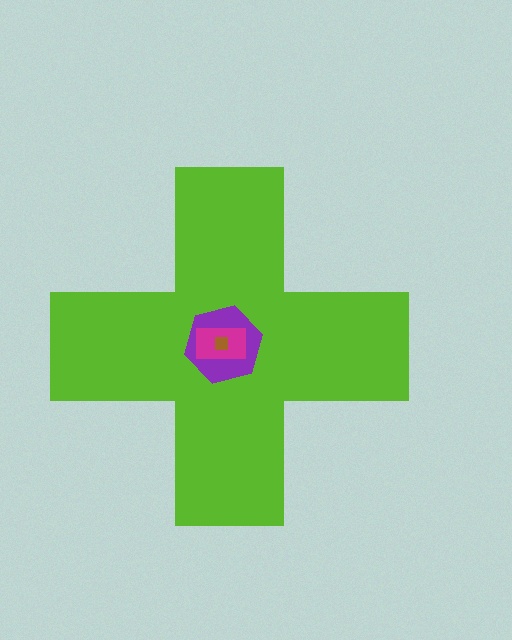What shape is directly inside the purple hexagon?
The magenta rectangle.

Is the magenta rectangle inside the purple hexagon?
Yes.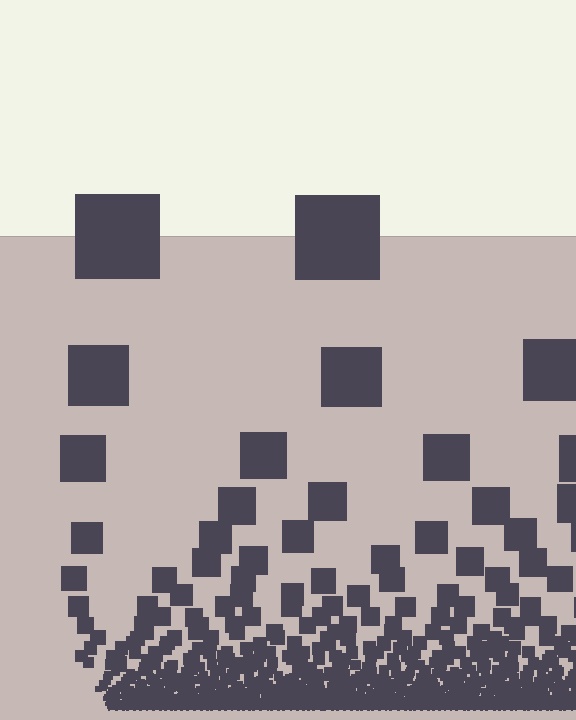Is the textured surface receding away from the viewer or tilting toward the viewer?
The surface appears to tilt toward the viewer. Texture elements get larger and sparser toward the top.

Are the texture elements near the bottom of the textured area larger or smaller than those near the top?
Smaller. The gradient is inverted — elements near the bottom are smaller and denser.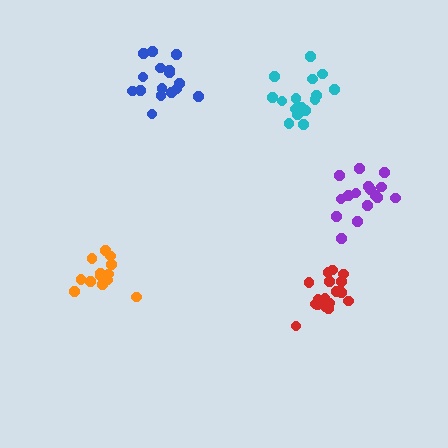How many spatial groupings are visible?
There are 5 spatial groupings.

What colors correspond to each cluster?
The clusters are colored: cyan, blue, purple, orange, red.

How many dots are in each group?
Group 1: 16 dots, Group 2: 16 dots, Group 3: 16 dots, Group 4: 14 dots, Group 5: 18 dots (80 total).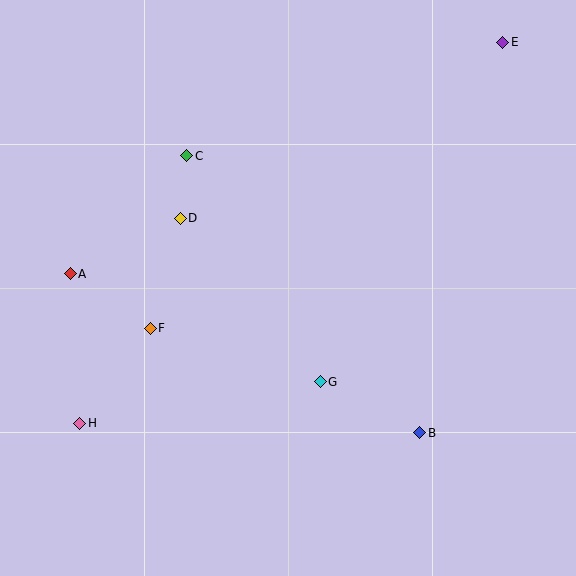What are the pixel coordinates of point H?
Point H is at (80, 423).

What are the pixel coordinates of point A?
Point A is at (70, 274).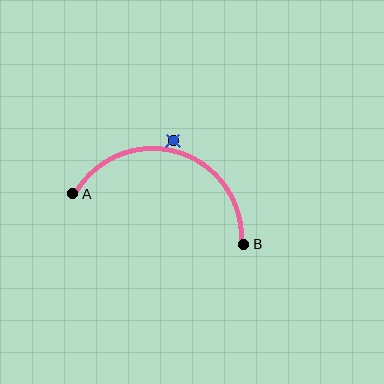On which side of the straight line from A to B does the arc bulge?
The arc bulges above the straight line connecting A and B.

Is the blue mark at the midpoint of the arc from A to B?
No — the blue mark does not lie on the arc at all. It sits slightly outside the curve.